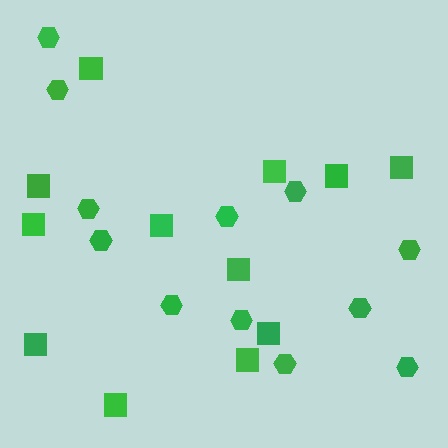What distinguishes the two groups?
There are 2 groups: one group of hexagons (12) and one group of squares (12).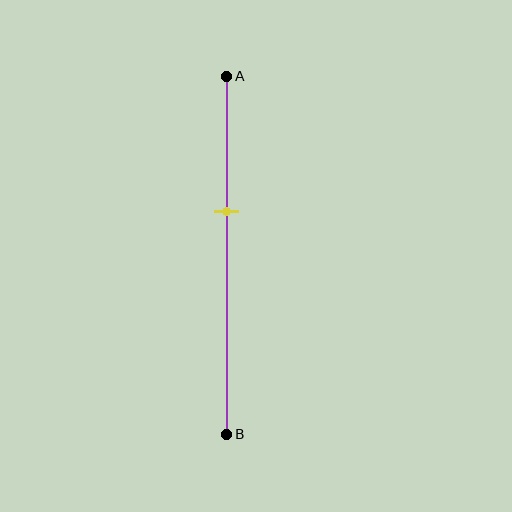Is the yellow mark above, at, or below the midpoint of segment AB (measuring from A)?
The yellow mark is above the midpoint of segment AB.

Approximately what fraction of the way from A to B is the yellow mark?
The yellow mark is approximately 40% of the way from A to B.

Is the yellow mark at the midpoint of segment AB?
No, the mark is at about 40% from A, not at the 50% midpoint.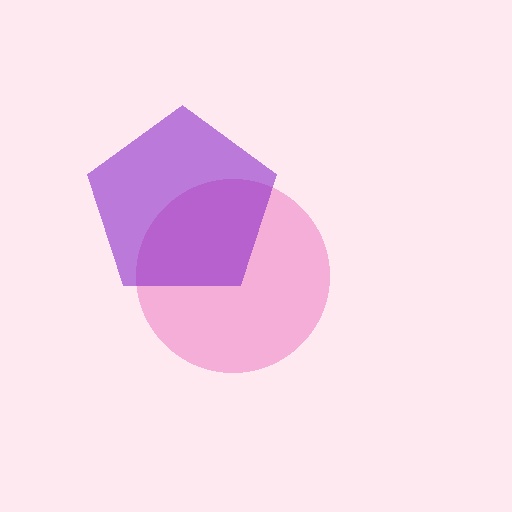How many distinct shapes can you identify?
There are 2 distinct shapes: a pink circle, a purple pentagon.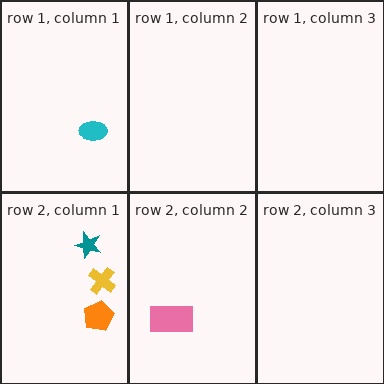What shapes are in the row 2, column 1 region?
The teal star, the orange pentagon, the yellow cross.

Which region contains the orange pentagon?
The row 2, column 1 region.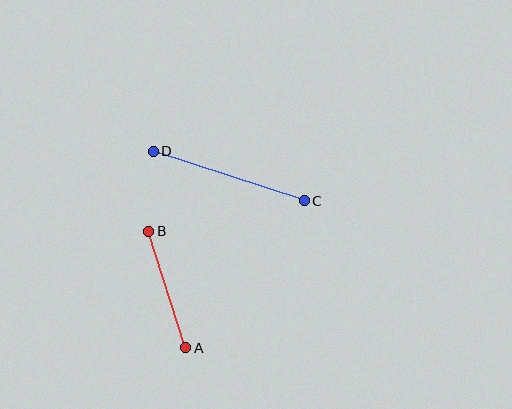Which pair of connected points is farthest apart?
Points C and D are farthest apart.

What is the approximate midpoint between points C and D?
The midpoint is at approximately (229, 176) pixels.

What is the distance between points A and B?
The distance is approximately 122 pixels.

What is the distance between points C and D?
The distance is approximately 159 pixels.